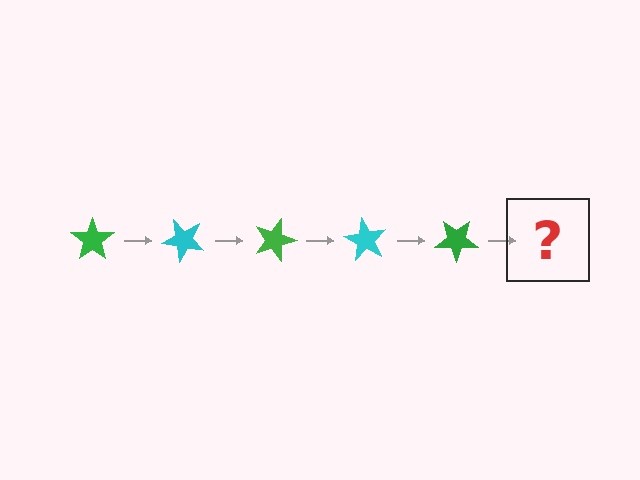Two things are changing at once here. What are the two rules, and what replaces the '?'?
The two rules are that it rotates 45 degrees each step and the color cycles through green and cyan. The '?' should be a cyan star, rotated 225 degrees from the start.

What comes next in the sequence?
The next element should be a cyan star, rotated 225 degrees from the start.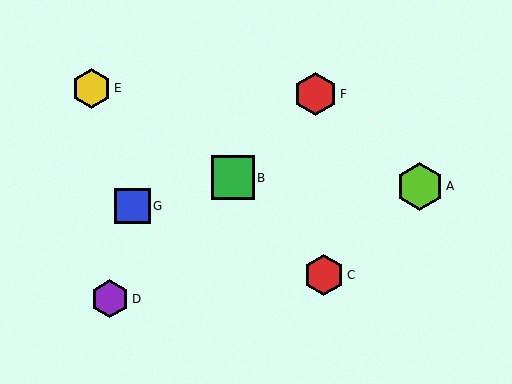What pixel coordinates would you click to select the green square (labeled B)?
Click at (233, 178) to select the green square B.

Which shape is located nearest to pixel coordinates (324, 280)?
The red hexagon (labeled C) at (324, 275) is nearest to that location.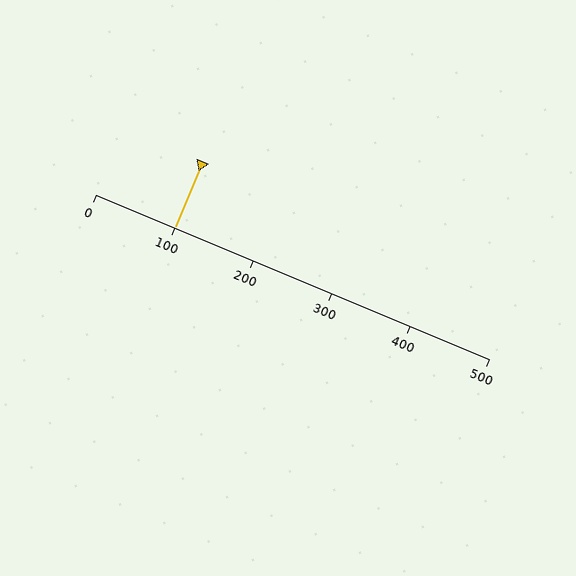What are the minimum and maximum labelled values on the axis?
The axis runs from 0 to 500.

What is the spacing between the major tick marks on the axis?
The major ticks are spaced 100 apart.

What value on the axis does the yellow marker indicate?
The marker indicates approximately 100.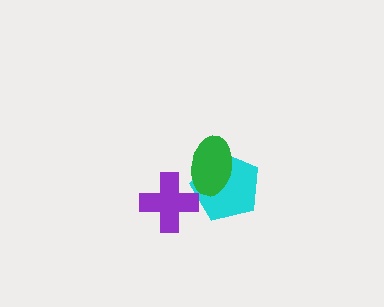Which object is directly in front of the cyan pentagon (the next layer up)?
The green ellipse is directly in front of the cyan pentagon.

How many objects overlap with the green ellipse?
1 object overlaps with the green ellipse.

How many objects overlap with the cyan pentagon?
2 objects overlap with the cyan pentagon.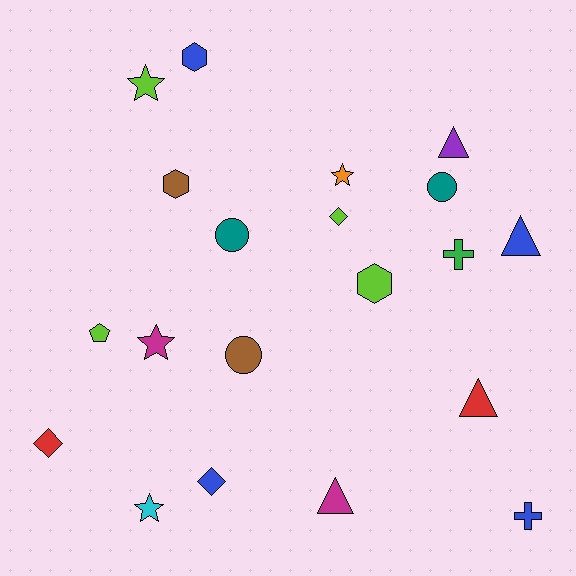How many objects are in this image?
There are 20 objects.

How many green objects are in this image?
There is 1 green object.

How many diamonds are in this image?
There are 3 diamonds.